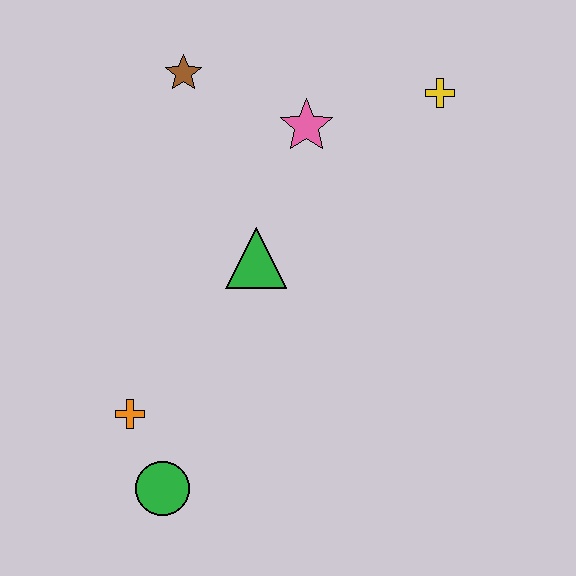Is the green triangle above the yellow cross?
No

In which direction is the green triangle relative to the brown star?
The green triangle is below the brown star.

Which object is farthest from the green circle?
The yellow cross is farthest from the green circle.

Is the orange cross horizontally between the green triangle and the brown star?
No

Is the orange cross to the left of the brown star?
Yes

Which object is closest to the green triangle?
The pink star is closest to the green triangle.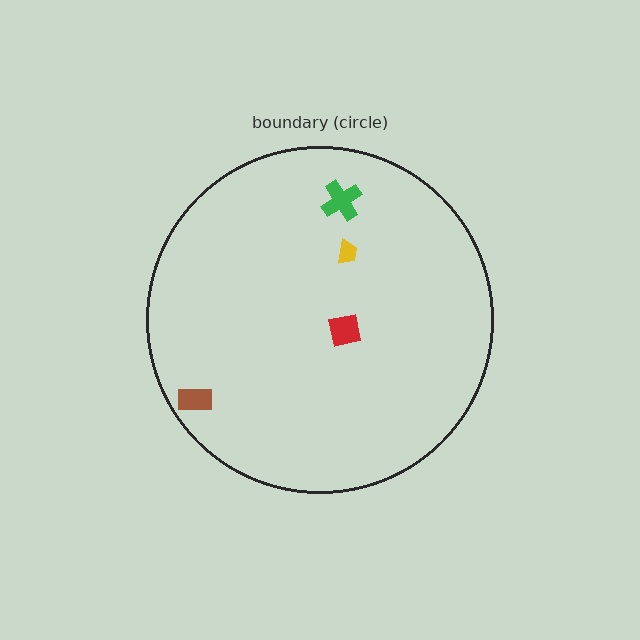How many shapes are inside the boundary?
4 inside, 0 outside.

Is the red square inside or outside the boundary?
Inside.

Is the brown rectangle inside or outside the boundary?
Inside.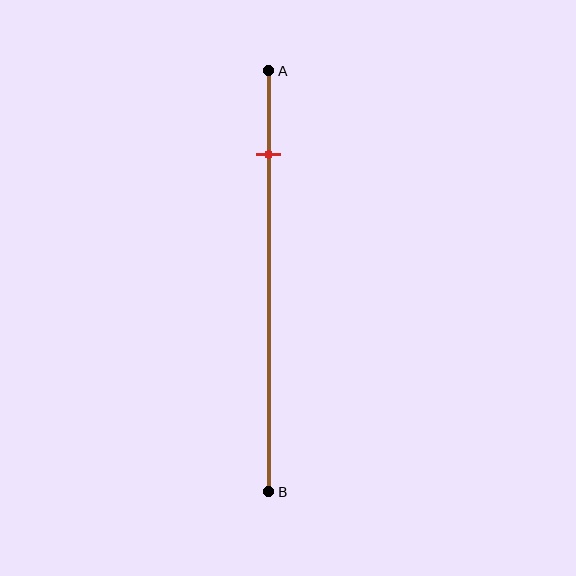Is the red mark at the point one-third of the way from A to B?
No, the mark is at about 20% from A, not at the 33% one-third point.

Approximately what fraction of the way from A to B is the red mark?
The red mark is approximately 20% of the way from A to B.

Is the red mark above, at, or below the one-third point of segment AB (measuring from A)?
The red mark is above the one-third point of segment AB.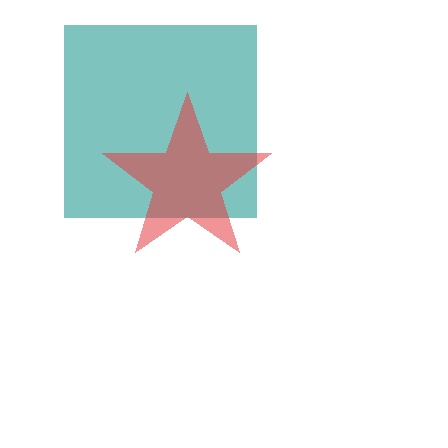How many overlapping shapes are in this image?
There are 2 overlapping shapes in the image.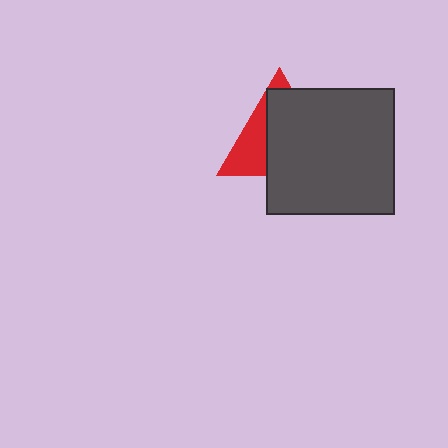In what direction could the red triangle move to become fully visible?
The red triangle could move toward the upper-left. That would shift it out from behind the dark gray rectangle entirely.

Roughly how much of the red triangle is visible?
A small part of it is visible (roughly 34%).